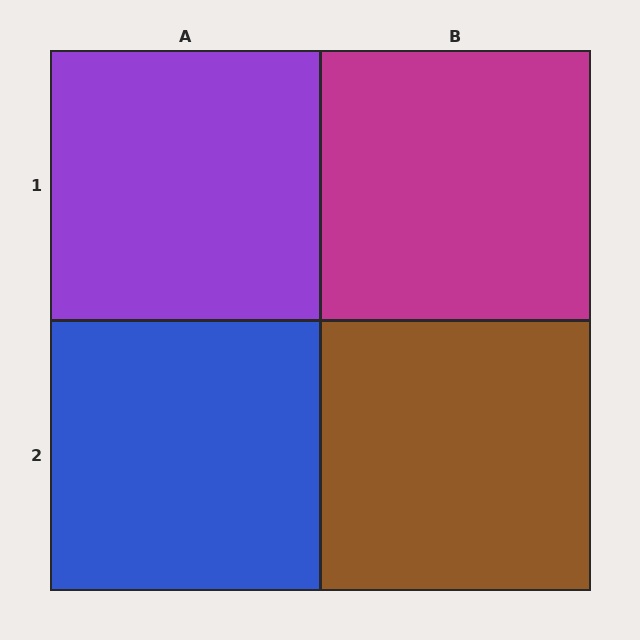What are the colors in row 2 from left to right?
Blue, brown.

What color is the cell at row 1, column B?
Magenta.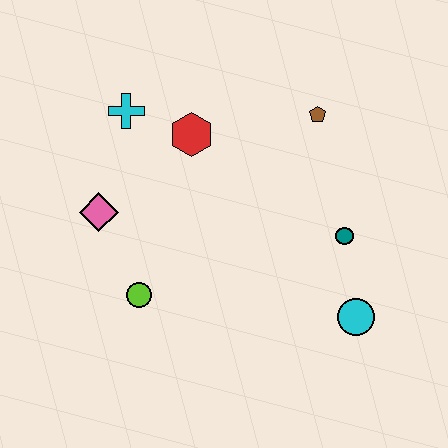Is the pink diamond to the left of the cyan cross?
Yes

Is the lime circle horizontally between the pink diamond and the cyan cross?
No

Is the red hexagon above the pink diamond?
Yes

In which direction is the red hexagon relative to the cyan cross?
The red hexagon is to the right of the cyan cross.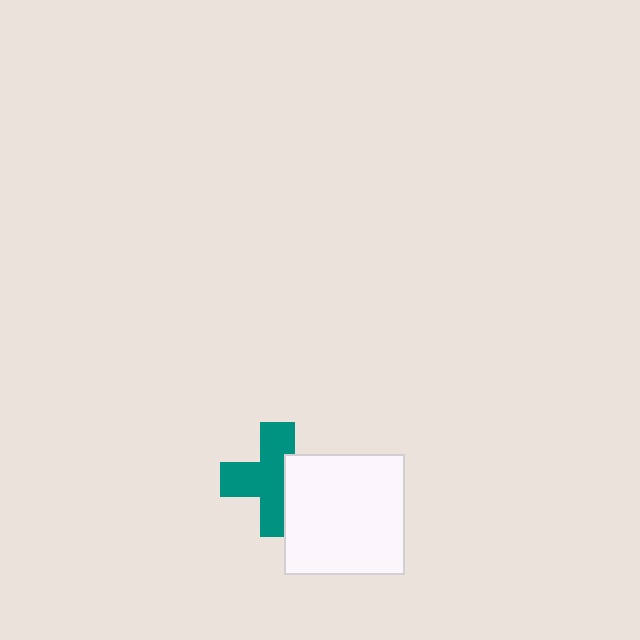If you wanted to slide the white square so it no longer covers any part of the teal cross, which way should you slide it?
Slide it right — that is the most direct way to separate the two shapes.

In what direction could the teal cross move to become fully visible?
The teal cross could move left. That would shift it out from behind the white square entirely.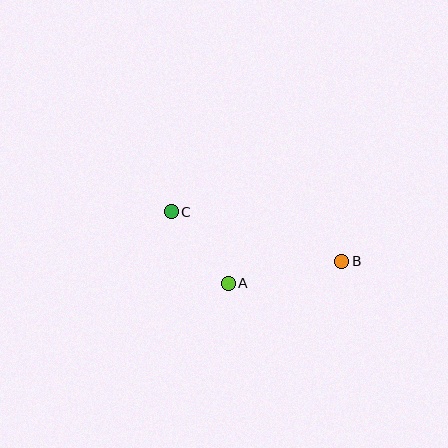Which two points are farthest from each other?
Points B and C are farthest from each other.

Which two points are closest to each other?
Points A and C are closest to each other.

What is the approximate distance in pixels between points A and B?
The distance between A and B is approximately 116 pixels.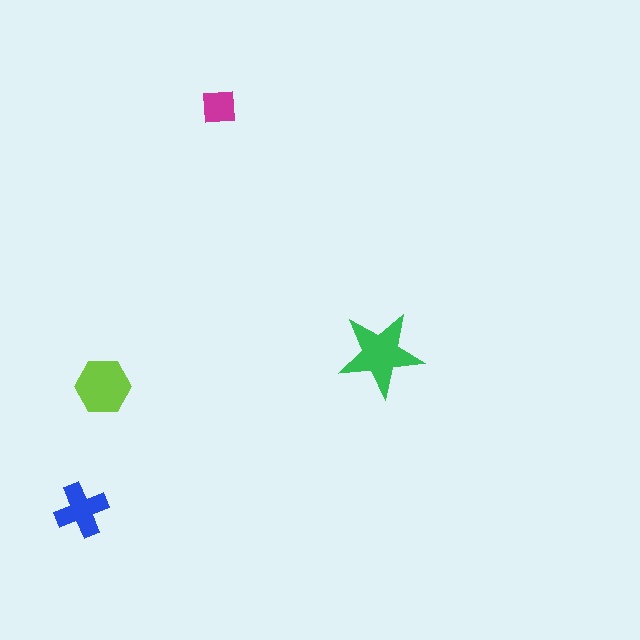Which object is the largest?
The green star.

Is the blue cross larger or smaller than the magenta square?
Larger.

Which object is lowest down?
The blue cross is bottommost.